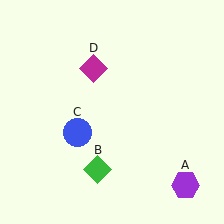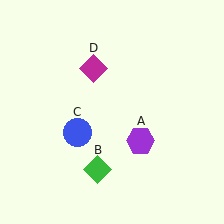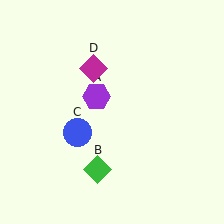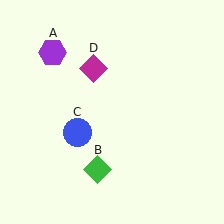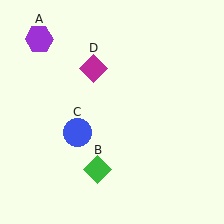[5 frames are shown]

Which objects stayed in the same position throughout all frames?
Green diamond (object B) and blue circle (object C) and magenta diamond (object D) remained stationary.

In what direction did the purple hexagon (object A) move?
The purple hexagon (object A) moved up and to the left.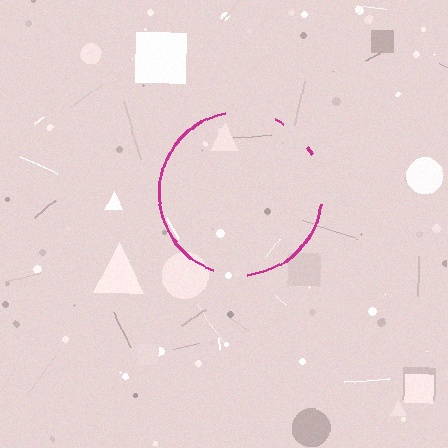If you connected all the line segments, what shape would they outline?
They would outline a circle.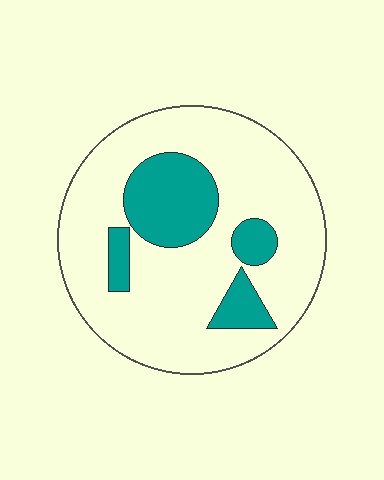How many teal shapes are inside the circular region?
4.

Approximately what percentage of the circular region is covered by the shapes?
Approximately 20%.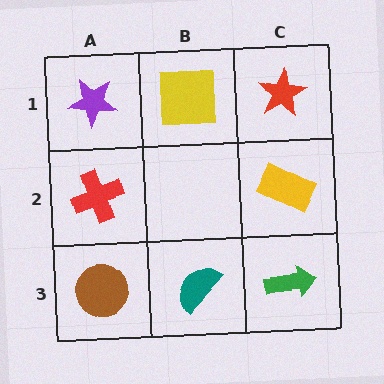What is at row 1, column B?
A yellow square.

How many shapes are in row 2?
2 shapes.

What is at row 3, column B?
A teal semicircle.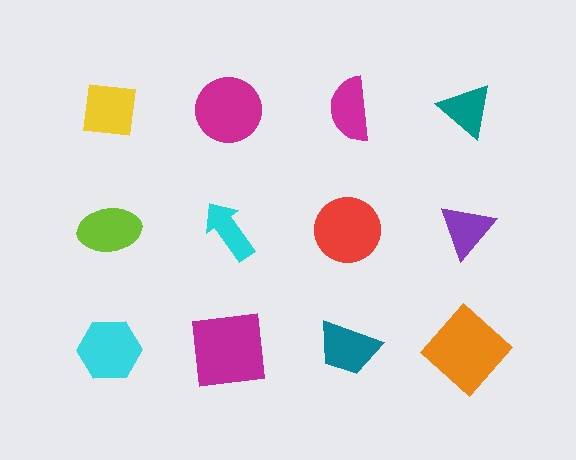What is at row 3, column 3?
A teal trapezoid.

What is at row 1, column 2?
A magenta circle.